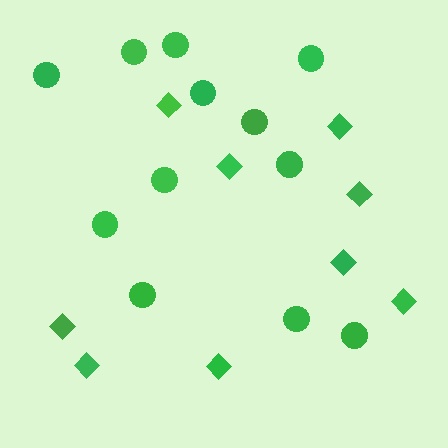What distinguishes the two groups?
There are 2 groups: one group of circles (12) and one group of diamonds (9).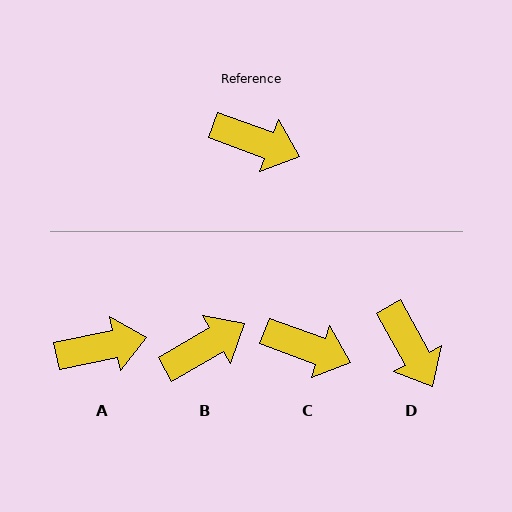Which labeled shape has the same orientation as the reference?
C.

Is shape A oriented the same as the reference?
No, it is off by about 32 degrees.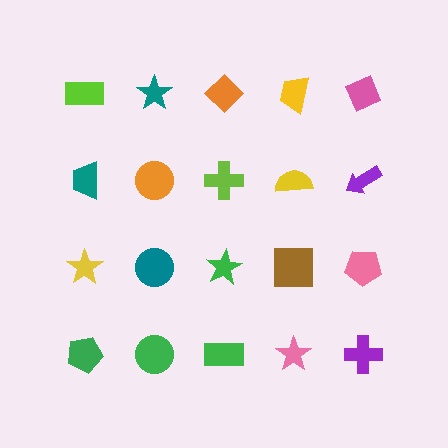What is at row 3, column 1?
A yellow star.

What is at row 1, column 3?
An orange diamond.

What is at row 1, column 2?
A teal star.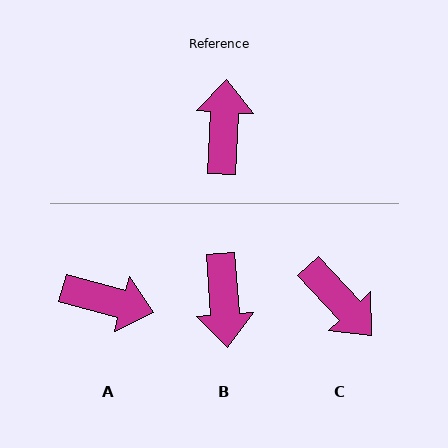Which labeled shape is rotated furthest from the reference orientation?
B, about 173 degrees away.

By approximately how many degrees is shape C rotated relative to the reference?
Approximately 135 degrees clockwise.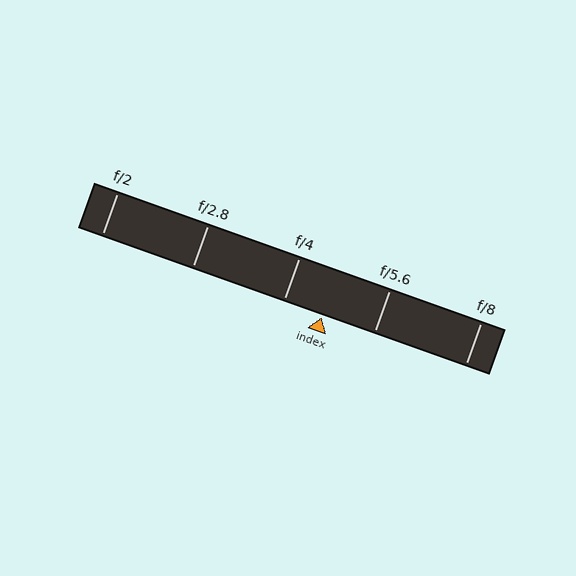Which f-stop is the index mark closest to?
The index mark is closest to f/4.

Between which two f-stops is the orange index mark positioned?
The index mark is between f/4 and f/5.6.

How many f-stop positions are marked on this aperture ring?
There are 5 f-stop positions marked.